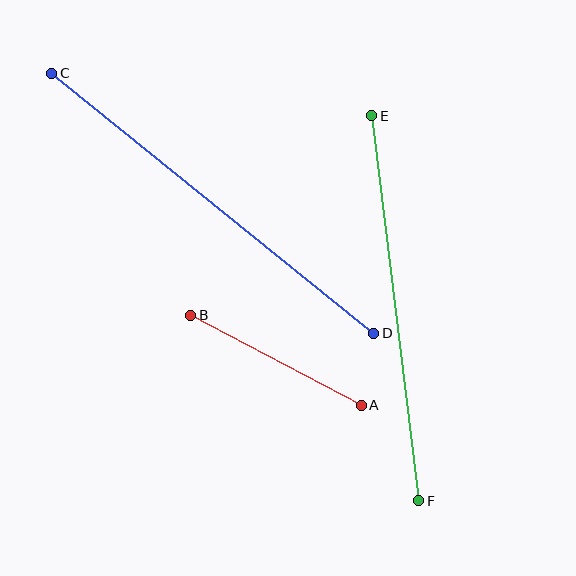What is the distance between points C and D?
The distance is approximately 413 pixels.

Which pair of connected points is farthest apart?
Points C and D are farthest apart.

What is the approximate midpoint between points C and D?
The midpoint is at approximately (213, 203) pixels.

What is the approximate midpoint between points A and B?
The midpoint is at approximately (276, 360) pixels.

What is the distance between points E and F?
The distance is approximately 388 pixels.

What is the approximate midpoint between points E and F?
The midpoint is at approximately (395, 308) pixels.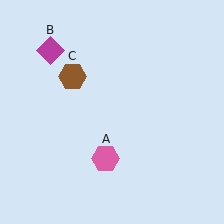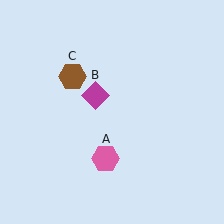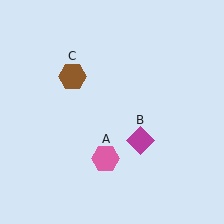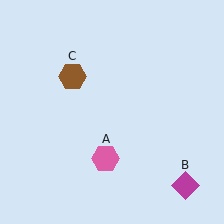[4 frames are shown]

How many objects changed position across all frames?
1 object changed position: magenta diamond (object B).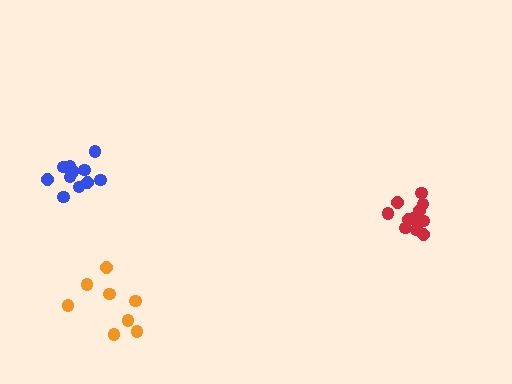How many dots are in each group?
Group 1: 11 dots, Group 2: 8 dots, Group 3: 13 dots (32 total).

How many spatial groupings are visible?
There are 3 spatial groupings.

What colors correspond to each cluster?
The clusters are colored: blue, orange, red.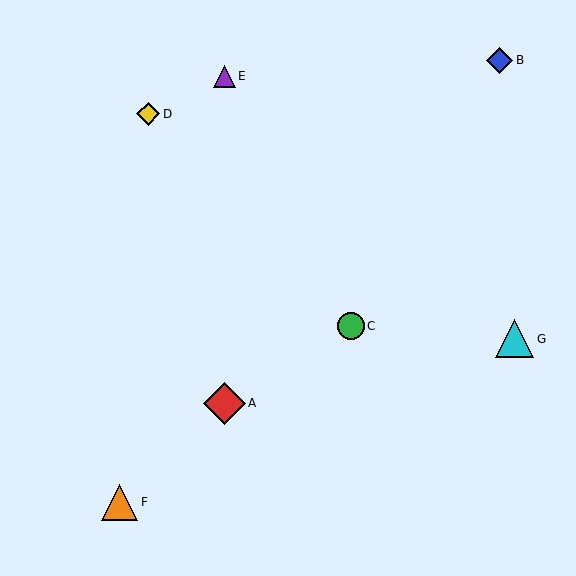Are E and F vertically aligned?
No, E is at x≈224 and F is at x≈120.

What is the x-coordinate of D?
Object D is at x≈148.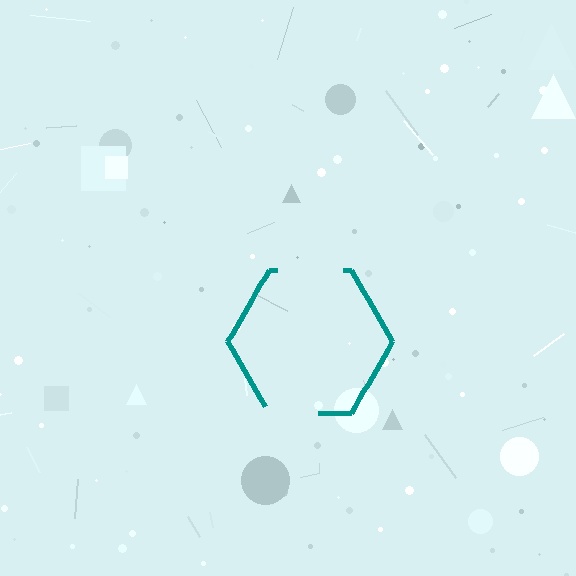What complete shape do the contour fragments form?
The contour fragments form a hexagon.